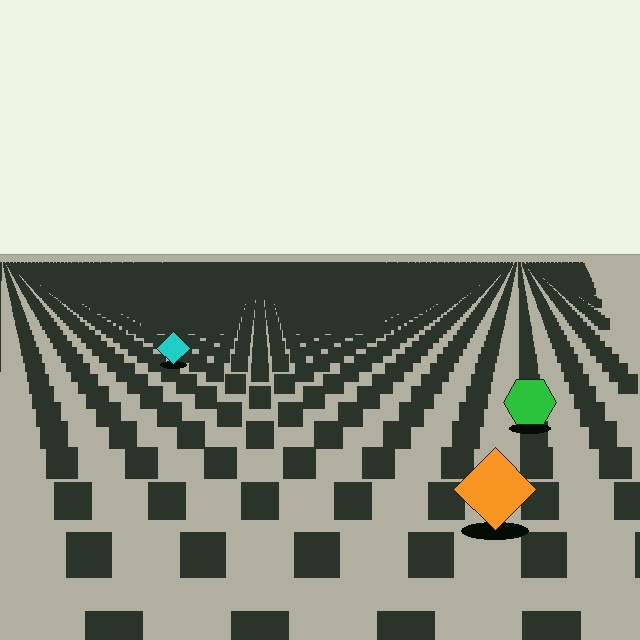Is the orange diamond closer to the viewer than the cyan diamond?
Yes. The orange diamond is closer — you can tell from the texture gradient: the ground texture is coarser near it.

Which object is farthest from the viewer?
The cyan diamond is farthest from the viewer. It appears smaller and the ground texture around it is denser.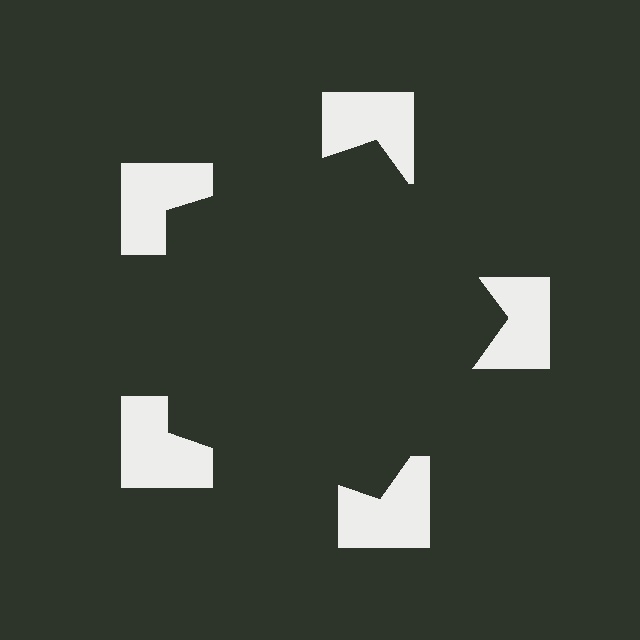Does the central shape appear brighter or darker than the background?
It typically appears slightly darker than the background, even though no actual brightness change is drawn.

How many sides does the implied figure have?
5 sides.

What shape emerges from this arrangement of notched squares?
An illusory pentagon — its edges are inferred from the aligned wedge cuts in the notched squares, not physically drawn.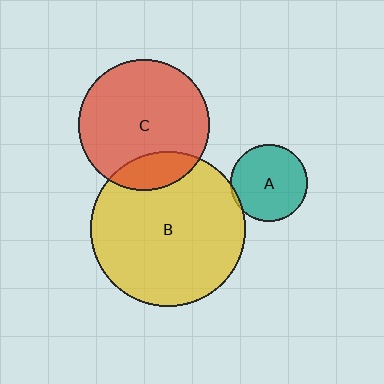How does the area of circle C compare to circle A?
Approximately 2.9 times.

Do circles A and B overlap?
Yes.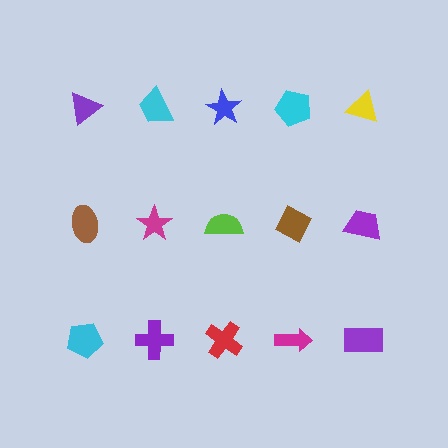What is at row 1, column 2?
A cyan trapezoid.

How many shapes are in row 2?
5 shapes.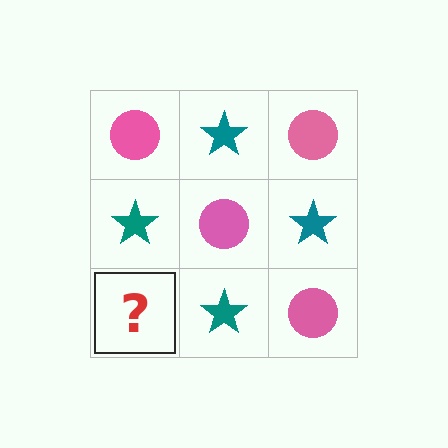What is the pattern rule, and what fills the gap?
The rule is that it alternates pink circle and teal star in a checkerboard pattern. The gap should be filled with a pink circle.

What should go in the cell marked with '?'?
The missing cell should contain a pink circle.